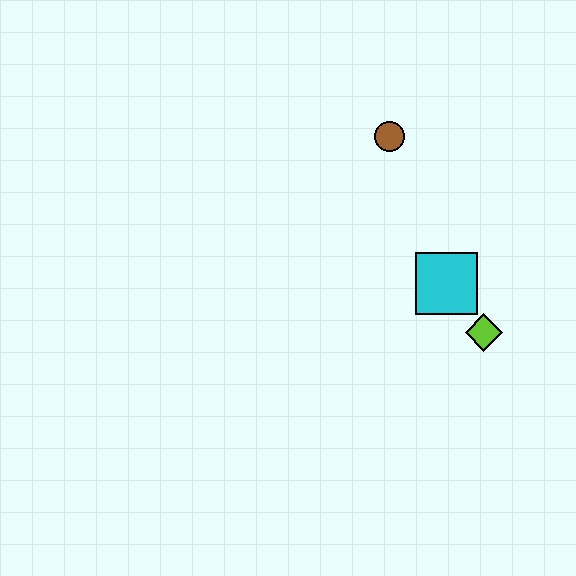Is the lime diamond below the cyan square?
Yes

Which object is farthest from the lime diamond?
The brown circle is farthest from the lime diamond.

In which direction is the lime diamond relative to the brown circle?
The lime diamond is below the brown circle.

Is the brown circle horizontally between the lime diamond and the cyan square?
No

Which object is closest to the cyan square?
The lime diamond is closest to the cyan square.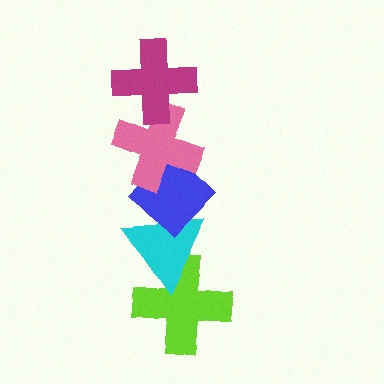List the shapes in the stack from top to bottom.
From top to bottom: the magenta cross, the pink cross, the blue diamond, the cyan triangle, the lime cross.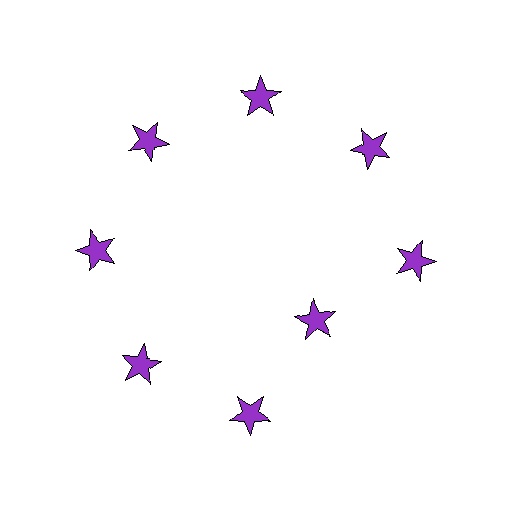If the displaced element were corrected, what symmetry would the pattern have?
It would have 8-fold rotational symmetry — the pattern would map onto itself every 45 degrees.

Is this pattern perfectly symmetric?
No. The 8 purple stars are arranged in a ring, but one element near the 4 o'clock position is pulled inward toward the center, breaking the 8-fold rotational symmetry.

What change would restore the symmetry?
The symmetry would be restored by moving it outward, back onto the ring so that all 8 stars sit at equal angles and equal distance from the center.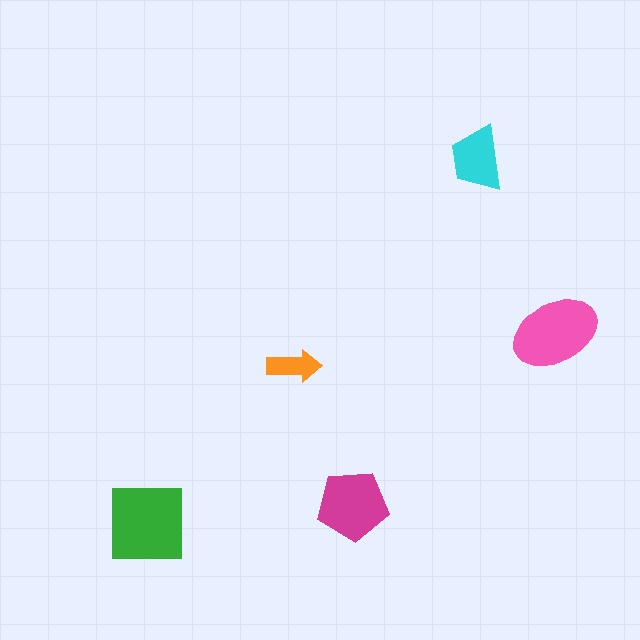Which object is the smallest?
The orange arrow.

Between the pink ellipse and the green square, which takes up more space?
The green square.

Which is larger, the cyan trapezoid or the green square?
The green square.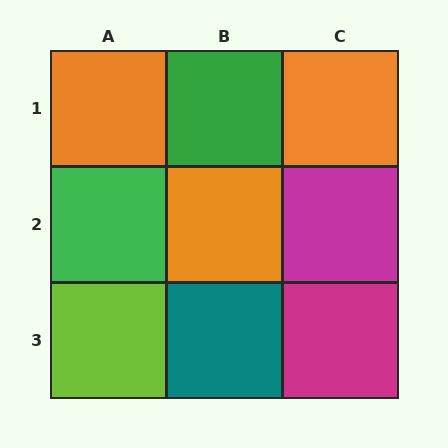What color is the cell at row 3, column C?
Magenta.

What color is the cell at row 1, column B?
Green.